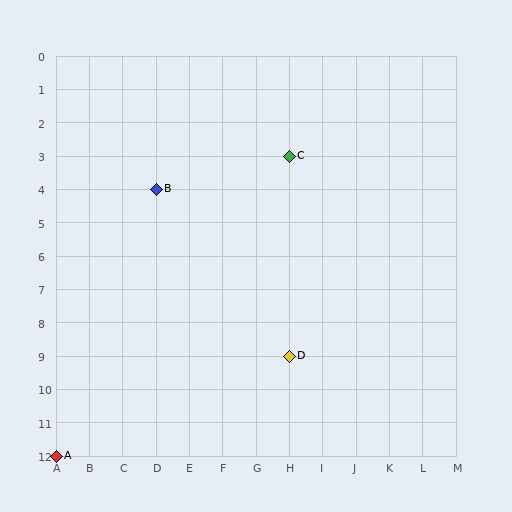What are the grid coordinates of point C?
Point C is at grid coordinates (H, 3).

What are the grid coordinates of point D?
Point D is at grid coordinates (H, 9).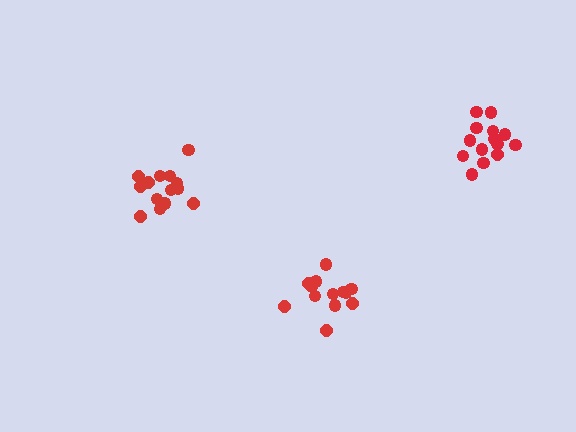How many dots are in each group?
Group 1: 13 dots, Group 2: 14 dots, Group 3: 14 dots (41 total).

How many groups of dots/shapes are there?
There are 3 groups.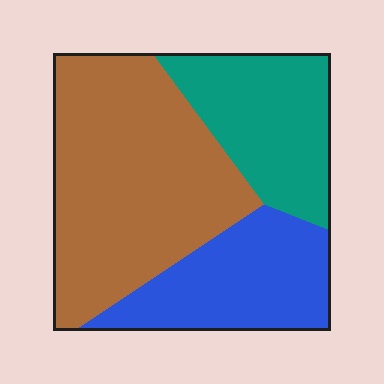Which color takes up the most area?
Brown, at roughly 50%.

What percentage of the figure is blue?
Blue takes up between a quarter and a half of the figure.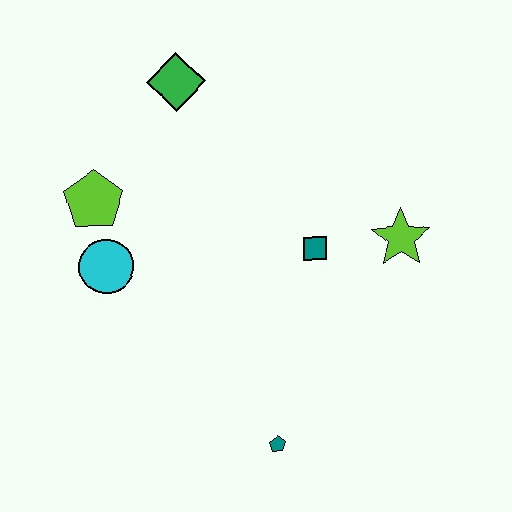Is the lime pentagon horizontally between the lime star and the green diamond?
No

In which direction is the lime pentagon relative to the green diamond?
The lime pentagon is below the green diamond.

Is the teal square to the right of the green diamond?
Yes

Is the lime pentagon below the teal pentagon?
No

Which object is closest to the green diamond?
The lime pentagon is closest to the green diamond.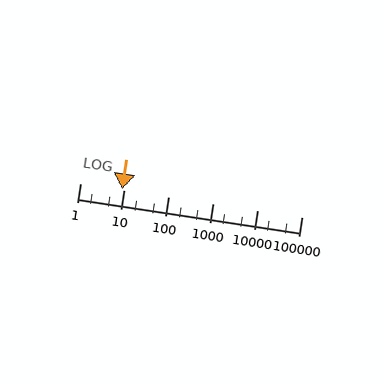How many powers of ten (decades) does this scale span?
The scale spans 5 decades, from 1 to 100000.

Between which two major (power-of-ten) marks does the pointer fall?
The pointer is between 1 and 10.